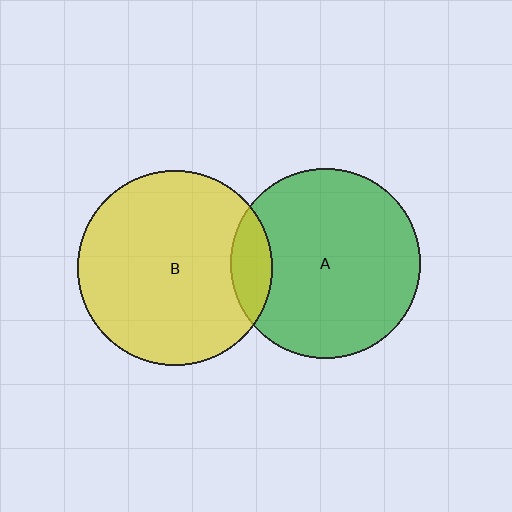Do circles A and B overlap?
Yes.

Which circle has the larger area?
Circle B (yellow).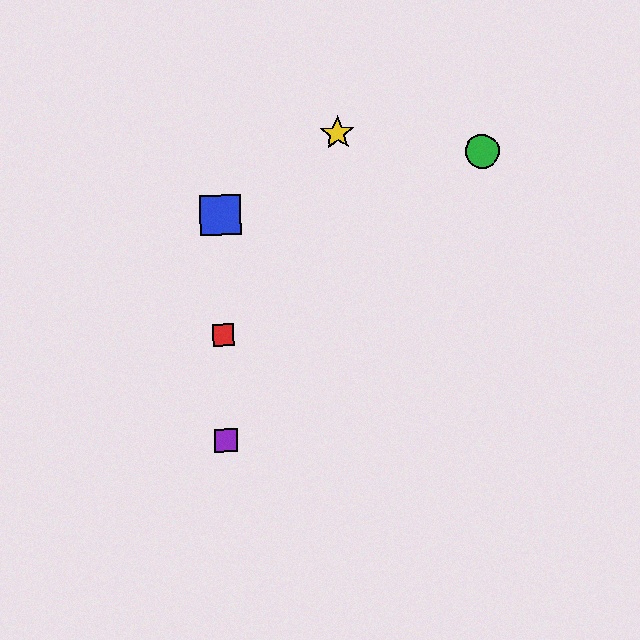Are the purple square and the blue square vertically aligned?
Yes, both are at x≈226.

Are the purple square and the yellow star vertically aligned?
No, the purple square is at x≈226 and the yellow star is at x≈337.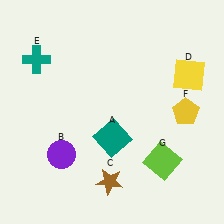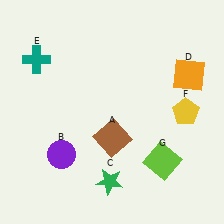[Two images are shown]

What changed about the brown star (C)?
In Image 1, C is brown. In Image 2, it changed to green.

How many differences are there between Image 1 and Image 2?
There are 3 differences between the two images.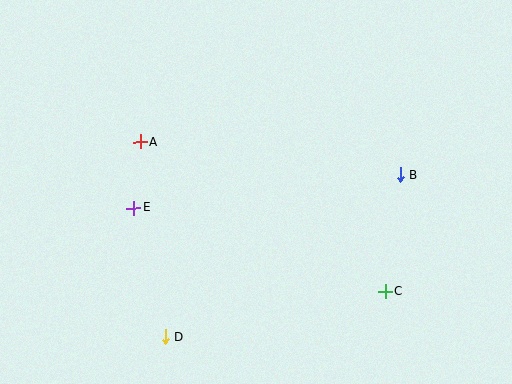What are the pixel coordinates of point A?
Point A is at (140, 142).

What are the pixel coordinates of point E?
Point E is at (134, 208).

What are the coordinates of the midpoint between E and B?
The midpoint between E and B is at (267, 191).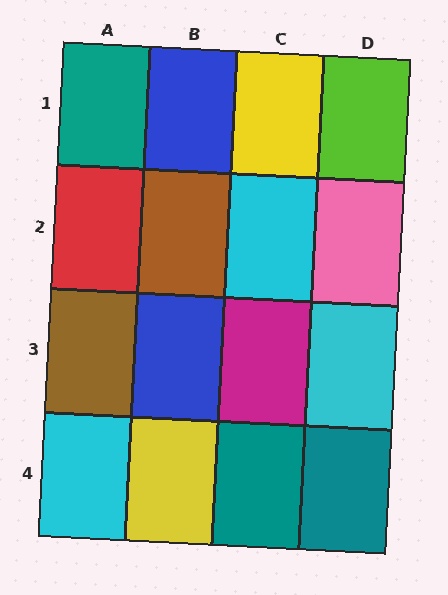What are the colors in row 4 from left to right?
Cyan, yellow, teal, teal.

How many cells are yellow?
2 cells are yellow.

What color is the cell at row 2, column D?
Pink.